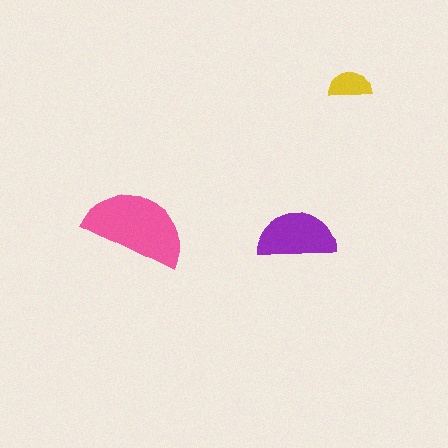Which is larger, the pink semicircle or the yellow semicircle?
The pink one.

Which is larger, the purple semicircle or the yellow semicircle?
The purple one.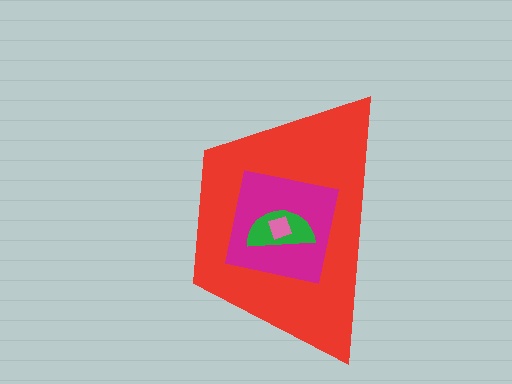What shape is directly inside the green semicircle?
The pink diamond.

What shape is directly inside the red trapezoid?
The magenta square.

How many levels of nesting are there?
4.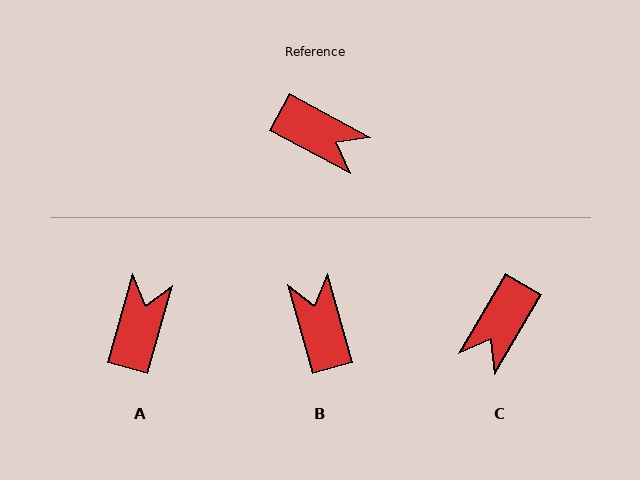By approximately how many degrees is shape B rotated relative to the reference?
Approximately 134 degrees counter-clockwise.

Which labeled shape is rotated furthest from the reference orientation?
B, about 134 degrees away.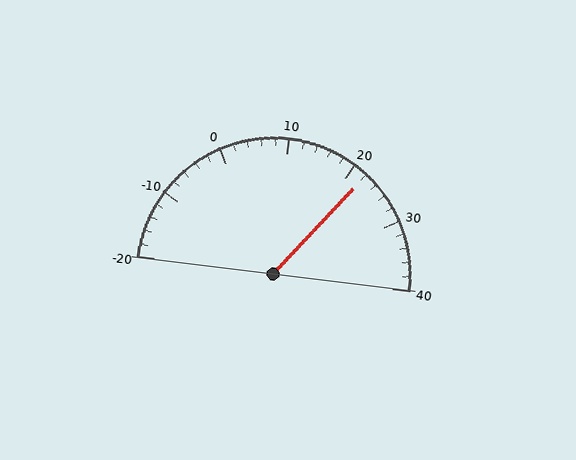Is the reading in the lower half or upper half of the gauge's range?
The reading is in the upper half of the range (-20 to 40).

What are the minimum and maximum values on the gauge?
The gauge ranges from -20 to 40.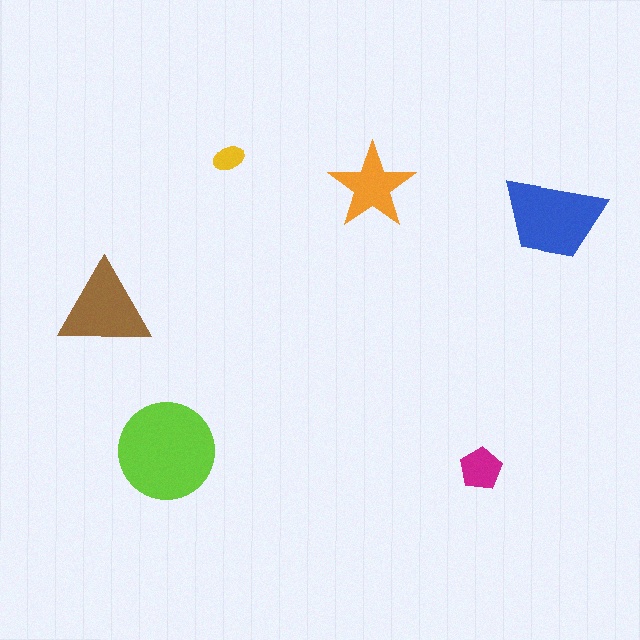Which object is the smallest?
The yellow ellipse.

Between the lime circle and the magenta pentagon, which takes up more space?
The lime circle.